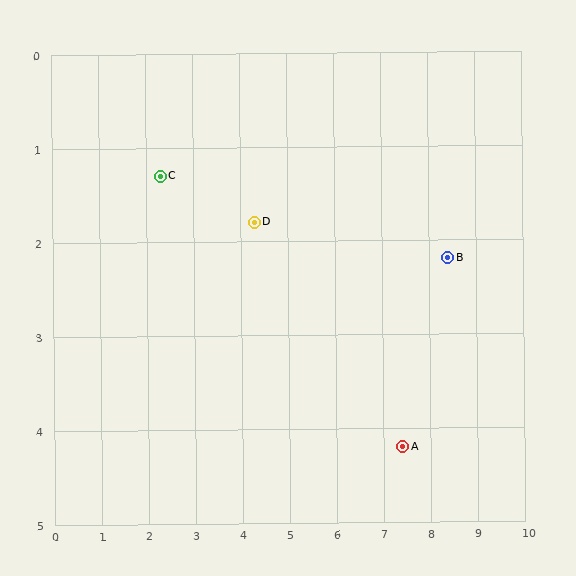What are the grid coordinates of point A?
Point A is at approximately (7.4, 4.2).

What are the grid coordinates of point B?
Point B is at approximately (8.4, 2.2).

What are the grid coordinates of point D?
Point D is at approximately (4.3, 1.8).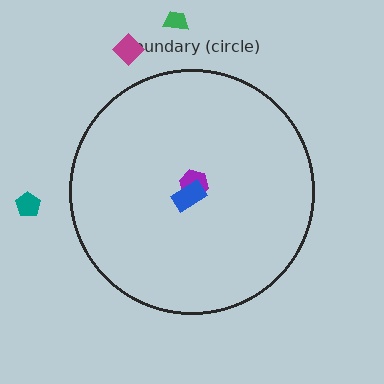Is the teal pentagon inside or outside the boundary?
Outside.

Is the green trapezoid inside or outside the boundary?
Outside.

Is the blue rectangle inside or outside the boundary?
Inside.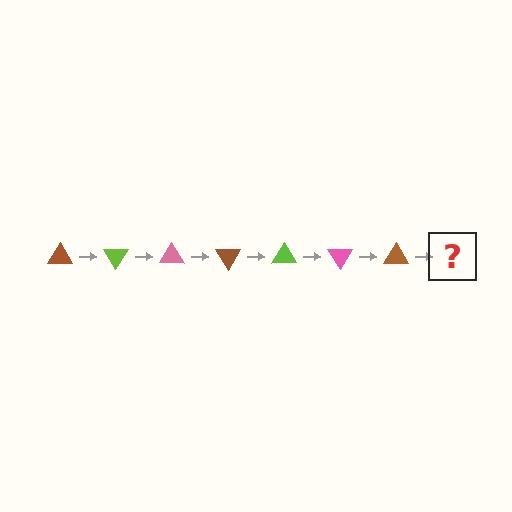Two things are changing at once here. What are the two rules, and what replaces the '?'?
The two rules are that it rotates 60 degrees each step and the color cycles through brown, lime, and pink. The '?' should be a lime triangle, rotated 420 degrees from the start.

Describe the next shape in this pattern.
It should be a lime triangle, rotated 420 degrees from the start.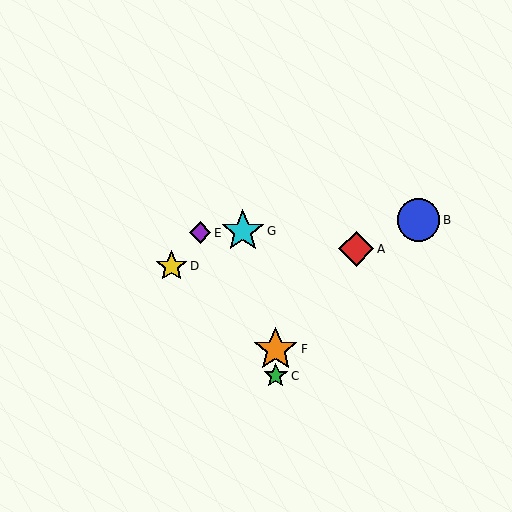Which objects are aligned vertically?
Objects C, F are aligned vertically.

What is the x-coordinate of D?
Object D is at x≈172.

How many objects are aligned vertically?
2 objects (C, F) are aligned vertically.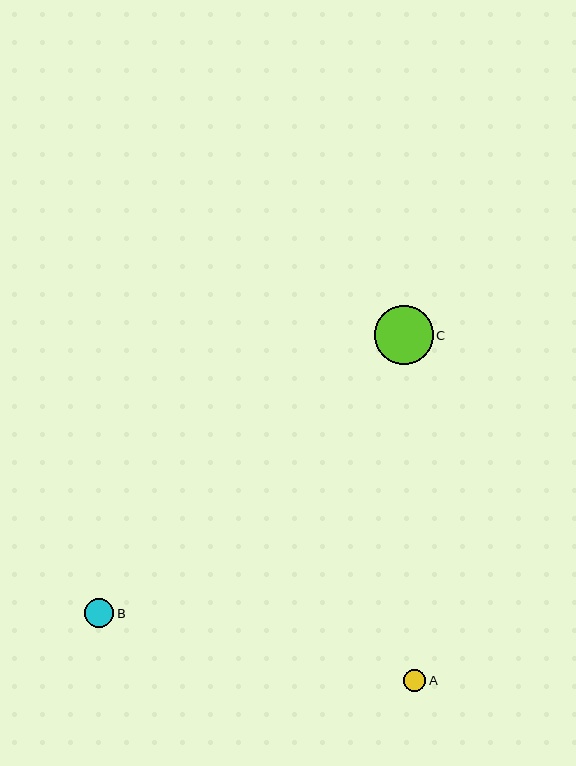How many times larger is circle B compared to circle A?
Circle B is approximately 1.3 times the size of circle A.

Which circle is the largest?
Circle C is the largest with a size of approximately 59 pixels.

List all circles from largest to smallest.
From largest to smallest: C, B, A.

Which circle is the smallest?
Circle A is the smallest with a size of approximately 23 pixels.